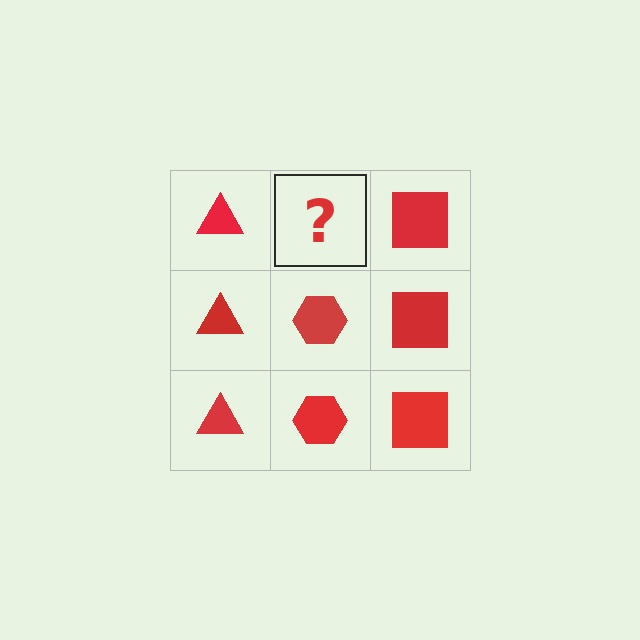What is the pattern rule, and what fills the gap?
The rule is that each column has a consistent shape. The gap should be filled with a red hexagon.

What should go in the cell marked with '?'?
The missing cell should contain a red hexagon.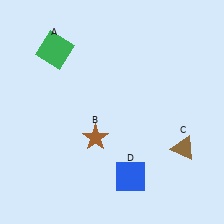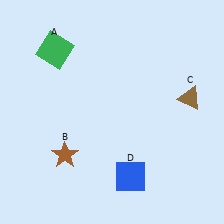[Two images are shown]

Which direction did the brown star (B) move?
The brown star (B) moved left.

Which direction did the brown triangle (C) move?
The brown triangle (C) moved up.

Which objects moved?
The objects that moved are: the brown star (B), the brown triangle (C).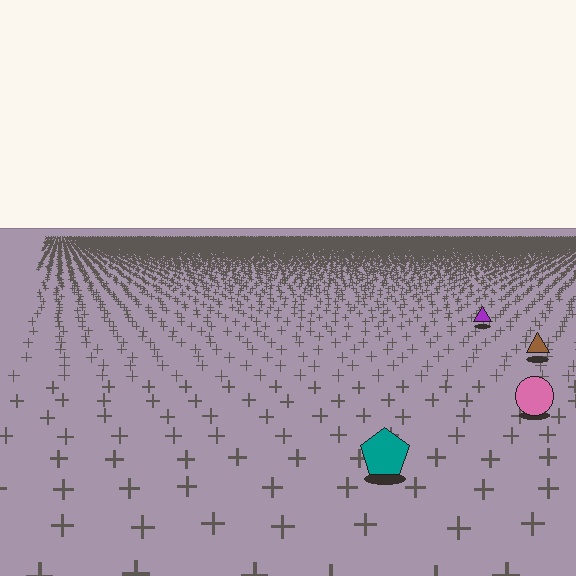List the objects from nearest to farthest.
From nearest to farthest: the teal pentagon, the pink circle, the brown triangle, the purple triangle.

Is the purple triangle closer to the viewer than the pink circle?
No. The pink circle is closer — you can tell from the texture gradient: the ground texture is coarser near it.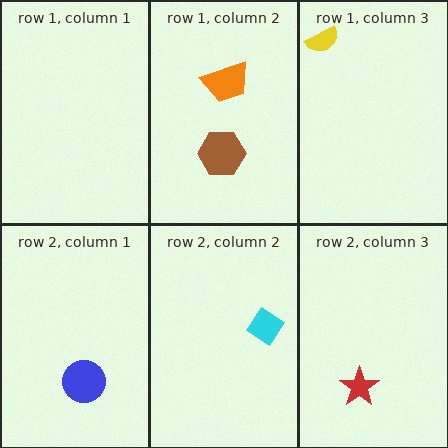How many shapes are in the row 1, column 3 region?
1.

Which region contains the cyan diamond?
The row 2, column 2 region.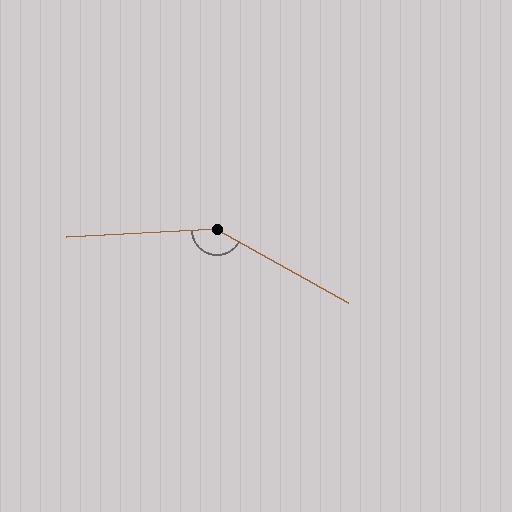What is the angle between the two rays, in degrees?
Approximately 148 degrees.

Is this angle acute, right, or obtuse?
It is obtuse.